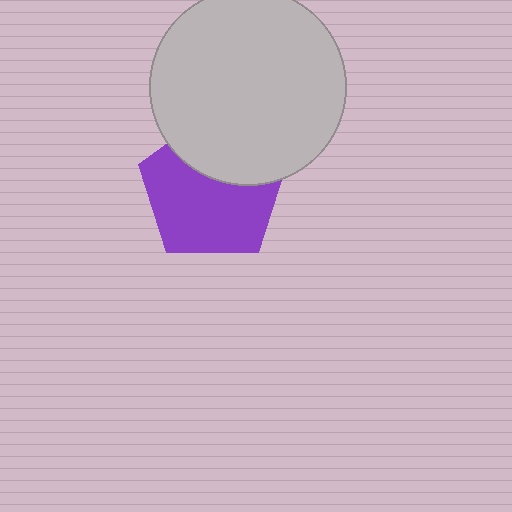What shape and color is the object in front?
The object in front is a light gray circle.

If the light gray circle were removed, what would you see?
You would see the complete purple pentagon.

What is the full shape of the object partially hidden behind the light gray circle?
The partially hidden object is a purple pentagon.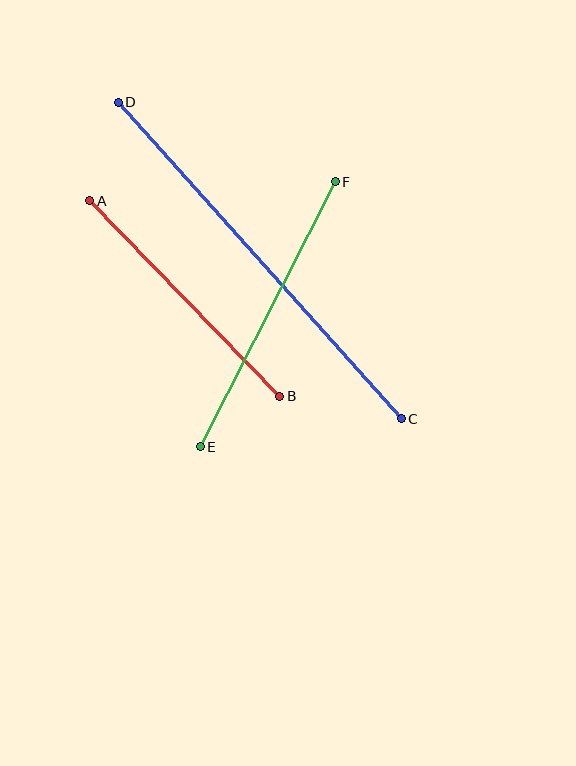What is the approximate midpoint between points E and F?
The midpoint is at approximately (268, 314) pixels.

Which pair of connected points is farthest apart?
Points C and D are farthest apart.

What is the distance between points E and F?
The distance is approximately 297 pixels.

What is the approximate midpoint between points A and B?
The midpoint is at approximately (185, 299) pixels.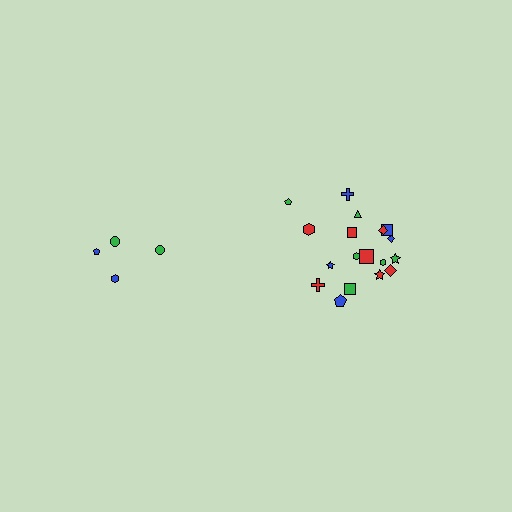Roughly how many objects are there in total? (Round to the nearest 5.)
Roughly 20 objects in total.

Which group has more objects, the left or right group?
The right group.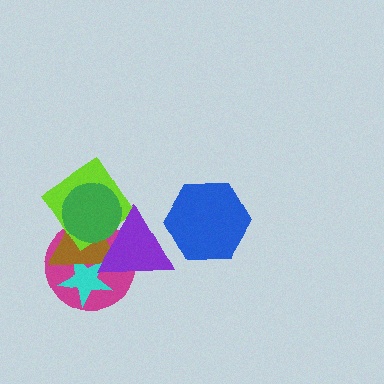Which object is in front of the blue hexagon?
The purple triangle is in front of the blue hexagon.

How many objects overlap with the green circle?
4 objects overlap with the green circle.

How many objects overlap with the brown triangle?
5 objects overlap with the brown triangle.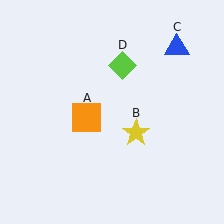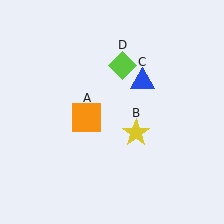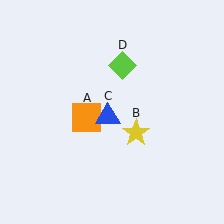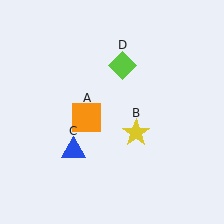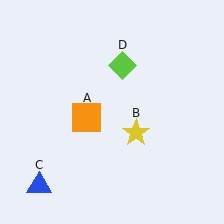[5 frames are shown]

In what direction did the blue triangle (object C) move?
The blue triangle (object C) moved down and to the left.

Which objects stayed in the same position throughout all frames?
Orange square (object A) and yellow star (object B) and lime diamond (object D) remained stationary.